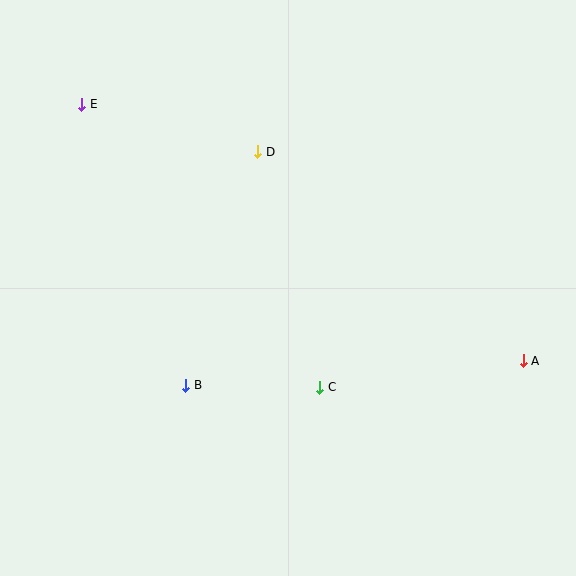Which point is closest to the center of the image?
Point C at (320, 387) is closest to the center.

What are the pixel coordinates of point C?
Point C is at (320, 387).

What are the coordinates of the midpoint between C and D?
The midpoint between C and D is at (289, 270).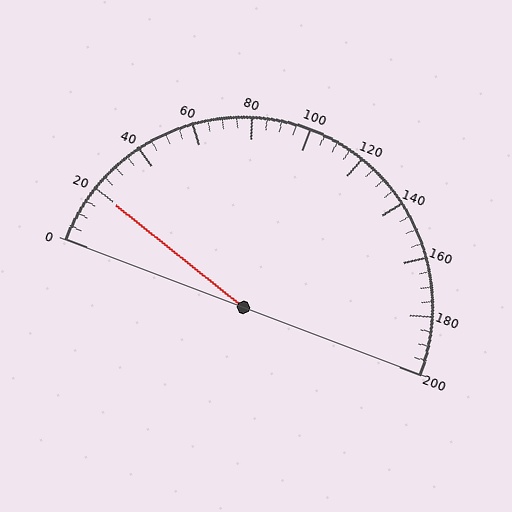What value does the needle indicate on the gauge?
The needle indicates approximately 20.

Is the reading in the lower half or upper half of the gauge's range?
The reading is in the lower half of the range (0 to 200).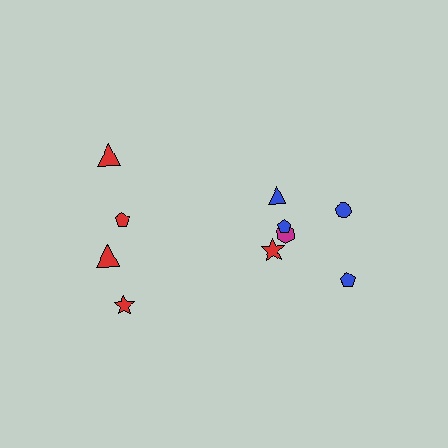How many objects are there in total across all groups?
There are 10 objects.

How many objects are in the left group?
There are 4 objects.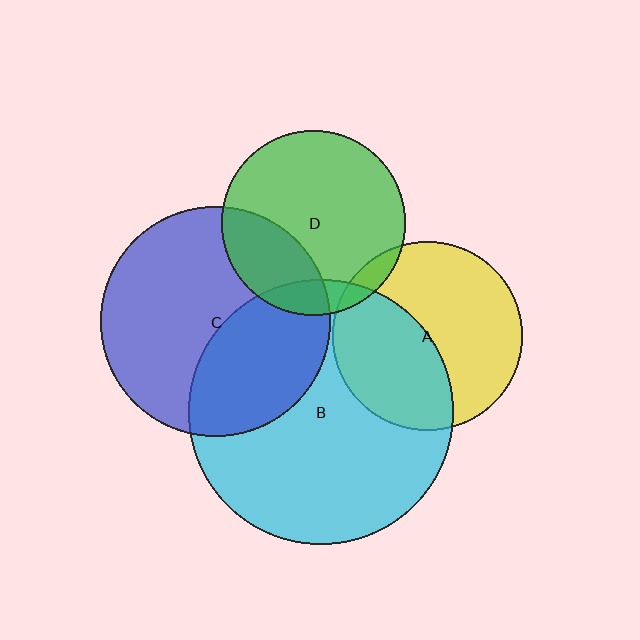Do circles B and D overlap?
Yes.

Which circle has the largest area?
Circle B (cyan).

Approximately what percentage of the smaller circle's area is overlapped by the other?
Approximately 10%.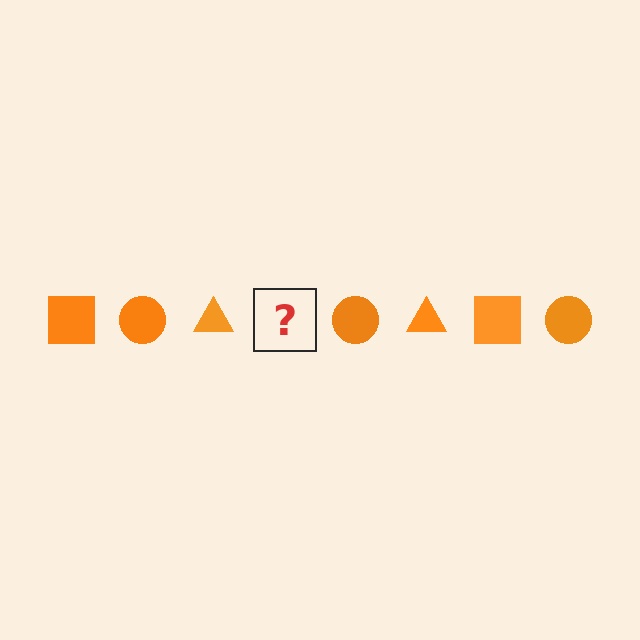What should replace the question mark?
The question mark should be replaced with an orange square.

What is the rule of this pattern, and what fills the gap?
The rule is that the pattern cycles through square, circle, triangle shapes in orange. The gap should be filled with an orange square.